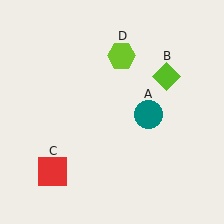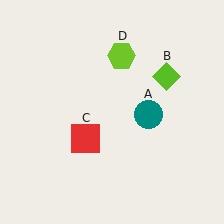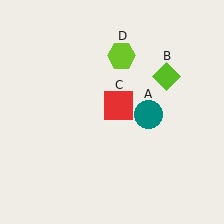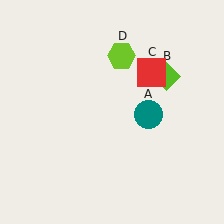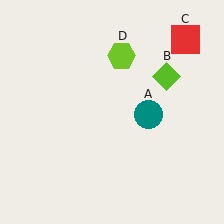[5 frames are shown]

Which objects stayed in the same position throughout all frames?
Teal circle (object A) and lime diamond (object B) and lime hexagon (object D) remained stationary.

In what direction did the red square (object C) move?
The red square (object C) moved up and to the right.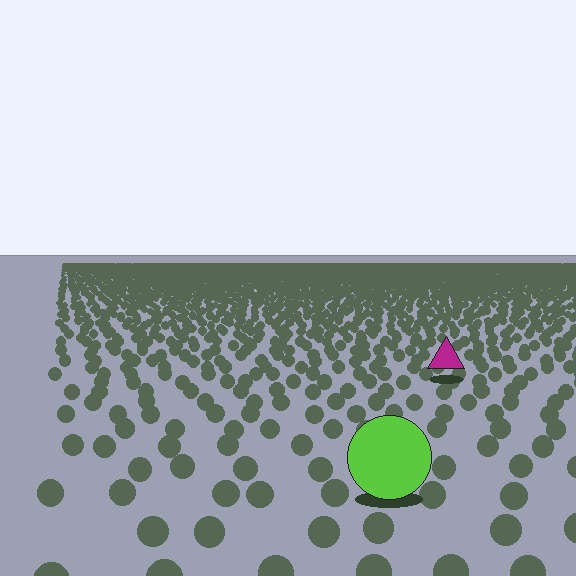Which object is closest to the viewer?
The lime circle is closest. The texture marks near it are larger and more spread out.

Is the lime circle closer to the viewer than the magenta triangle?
Yes. The lime circle is closer — you can tell from the texture gradient: the ground texture is coarser near it.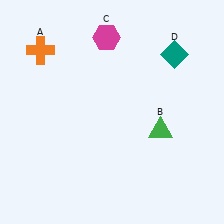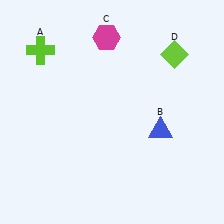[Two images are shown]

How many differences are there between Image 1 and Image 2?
There are 3 differences between the two images.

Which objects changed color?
A changed from orange to lime. B changed from green to blue. D changed from teal to lime.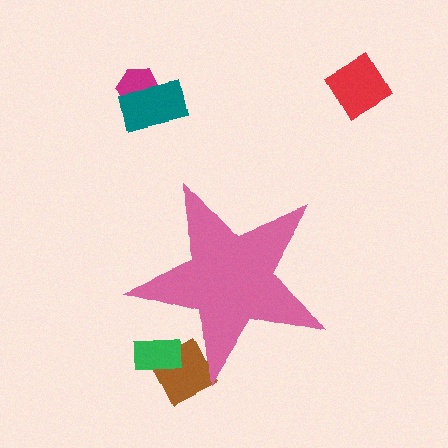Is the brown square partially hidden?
Yes, the brown square is partially hidden behind the pink star.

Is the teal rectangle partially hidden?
No, the teal rectangle is fully visible.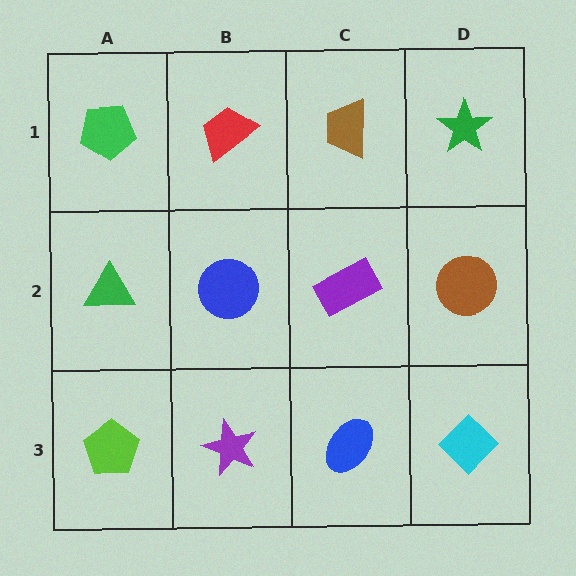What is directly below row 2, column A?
A lime pentagon.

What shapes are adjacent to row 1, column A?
A green triangle (row 2, column A), a red trapezoid (row 1, column B).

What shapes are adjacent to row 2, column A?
A green pentagon (row 1, column A), a lime pentagon (row 3, column A), a blue circle (row 2, column B).